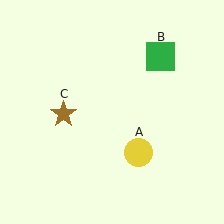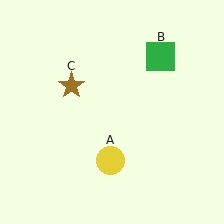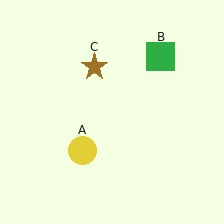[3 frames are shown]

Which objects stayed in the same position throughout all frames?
Green square (object B) remained stationary.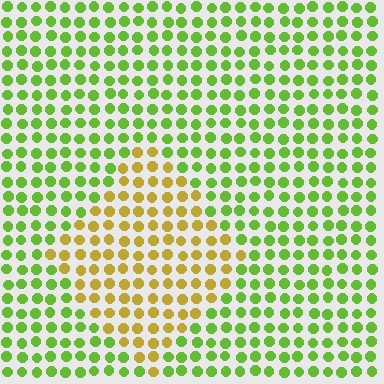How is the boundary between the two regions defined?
The boundary is defined purely by a slight shift in hue (about 48 degrees). Spacing, size, and orientation are identical on both sides.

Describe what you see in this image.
The image is filled with small lime elements in a uniform arrangement. A diamond-shaped region is visible where the elements are tinted to a slightly different hue, forming a subtle color boundary.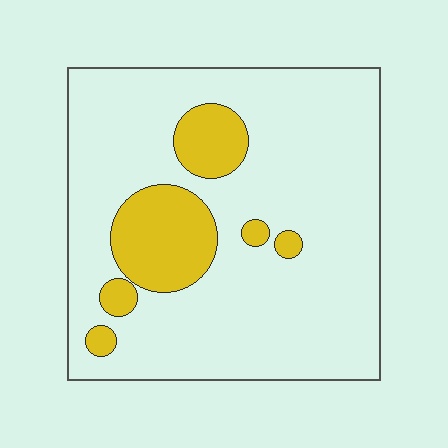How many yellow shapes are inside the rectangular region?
6.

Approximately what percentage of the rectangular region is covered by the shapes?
Approximately 15%.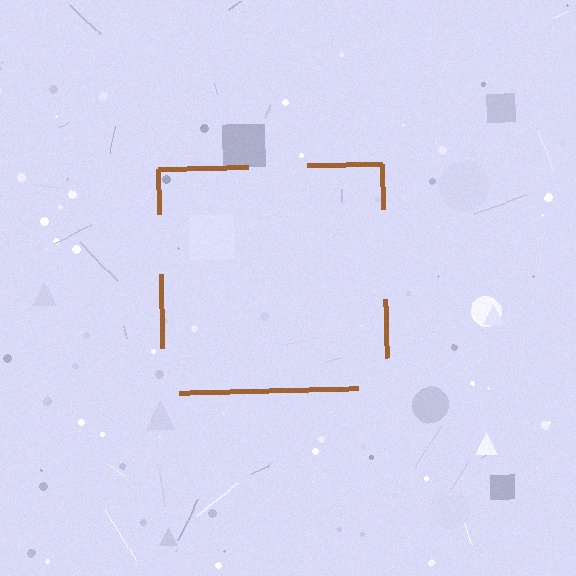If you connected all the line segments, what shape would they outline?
They would outline a square.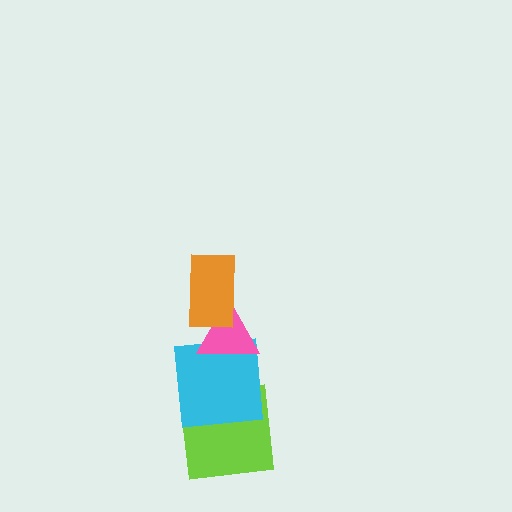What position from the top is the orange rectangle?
The orange rectangle is 1st from the top.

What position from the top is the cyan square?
The cyan square is 3rd from the top.